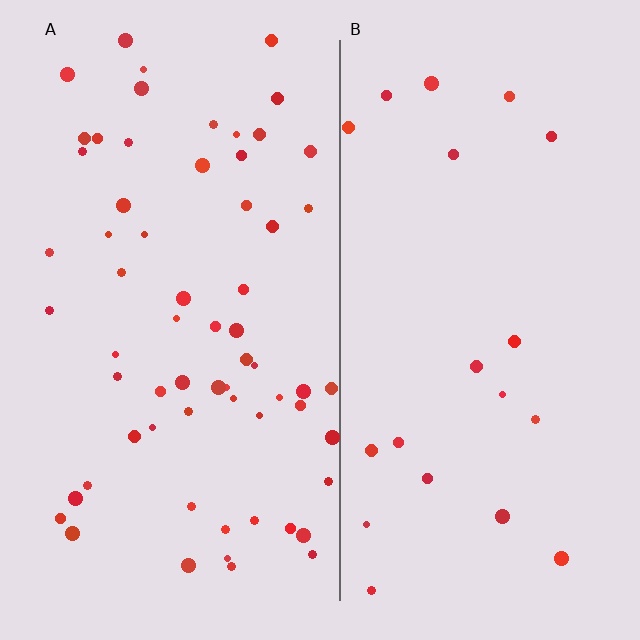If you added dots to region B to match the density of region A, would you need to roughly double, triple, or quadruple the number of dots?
Approximately triple.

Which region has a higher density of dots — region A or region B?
A (the left).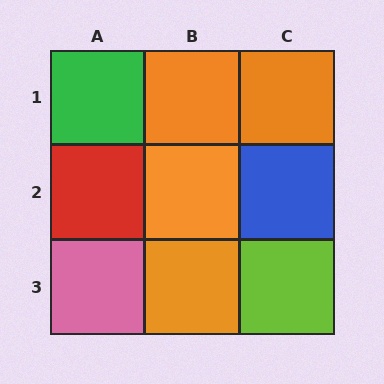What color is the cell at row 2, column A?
Red.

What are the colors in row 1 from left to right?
Green, orange, orange.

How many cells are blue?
1 cell is blue.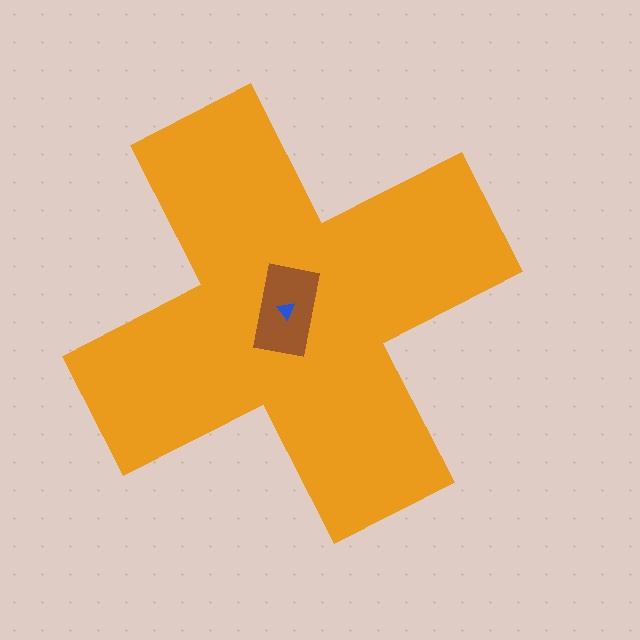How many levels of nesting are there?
3.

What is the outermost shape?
The orange cross.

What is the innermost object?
The blue triangle.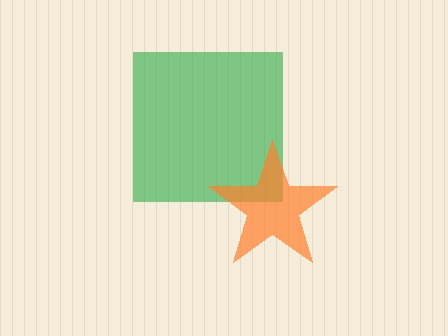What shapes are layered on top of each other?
The layered shapes are: a green square, an orange star.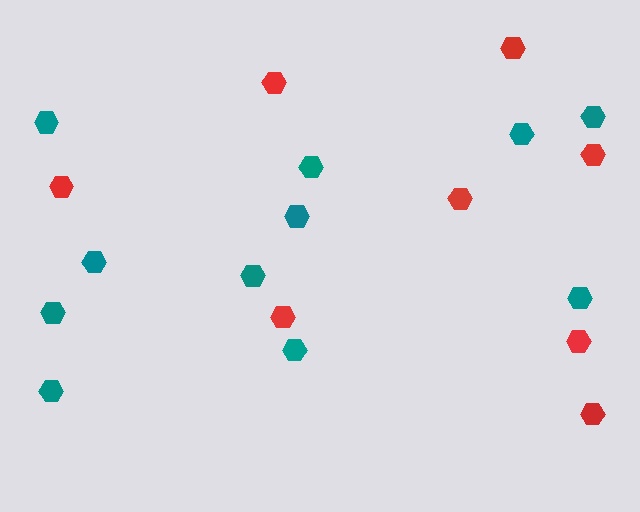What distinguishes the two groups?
There are 2 groups: one group of teal hexagons (11) and one group of red hexagons (8).